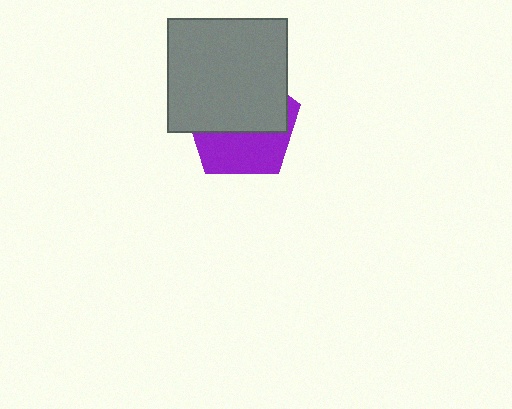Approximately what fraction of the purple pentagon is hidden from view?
Roughly 59% of the purple pentagon is hidden behind the gray rectangle.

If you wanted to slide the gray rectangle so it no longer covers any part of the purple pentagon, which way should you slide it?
Slide it up — that is the most direct way to separate the two shapes.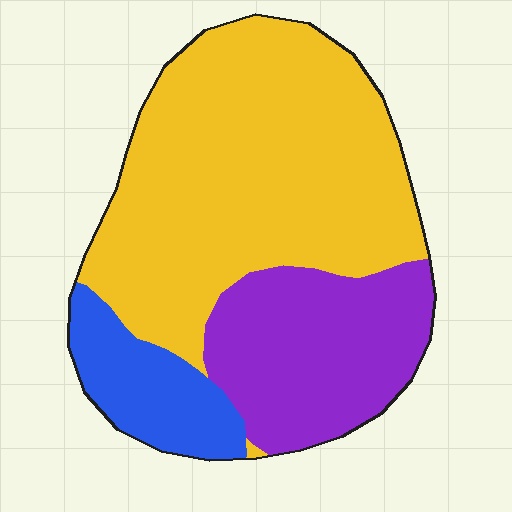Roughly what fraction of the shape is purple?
Purple takes up about one quarter (1/4) of the shape.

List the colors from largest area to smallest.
From largest to smallest: yellow, purple, blue.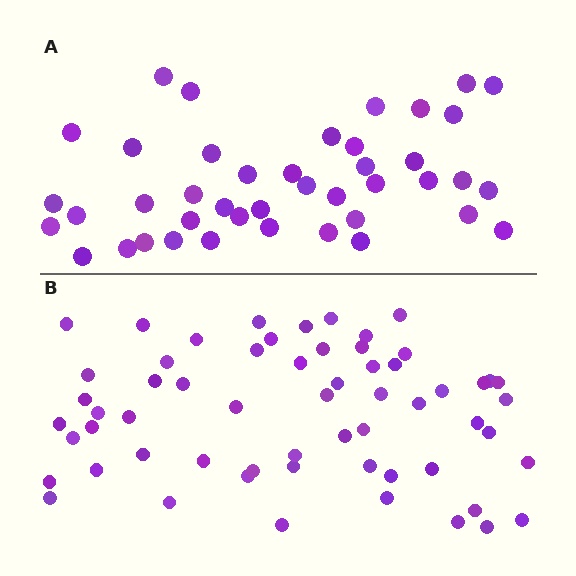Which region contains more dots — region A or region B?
Region B (the bottom region) has more dots.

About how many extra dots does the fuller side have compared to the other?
Region B has approximately 20 more dots than region A.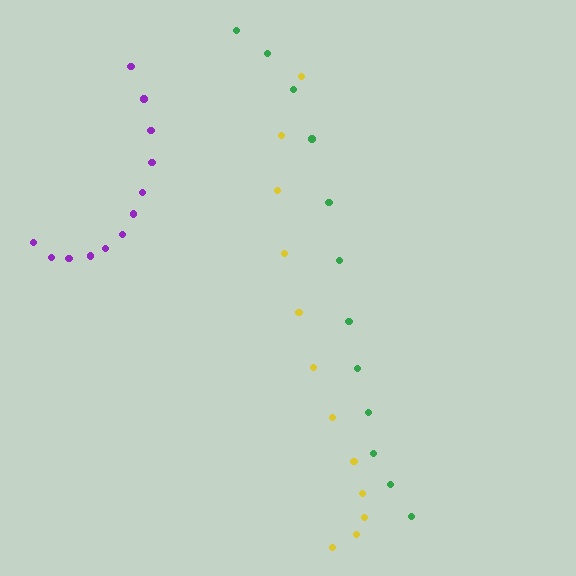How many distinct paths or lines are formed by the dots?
There are 3 distinct paths.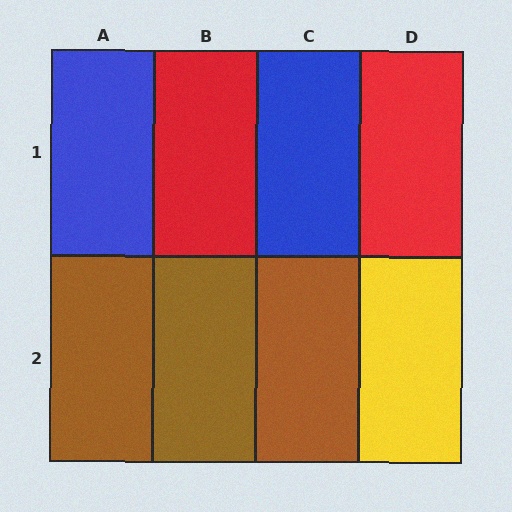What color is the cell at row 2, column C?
Brown.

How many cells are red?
2 cells are red.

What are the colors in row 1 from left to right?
Blue, red, blue, red.